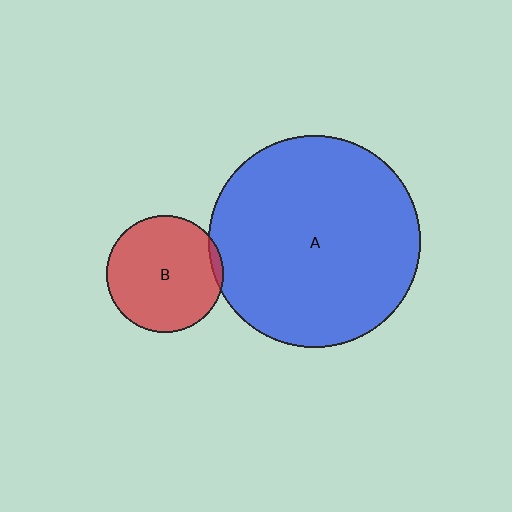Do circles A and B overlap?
Yes.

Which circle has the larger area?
Circle A (blue).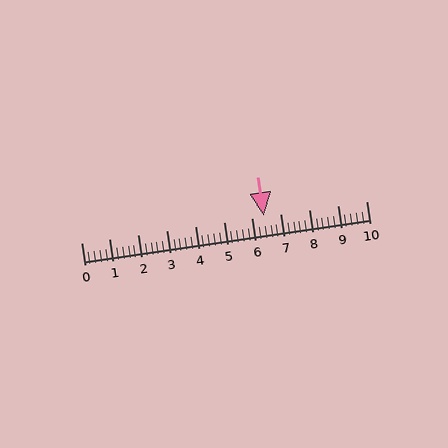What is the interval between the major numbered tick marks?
The major tick marks are spaced 1 units apart.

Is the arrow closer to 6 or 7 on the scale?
The arrow is closer to 6.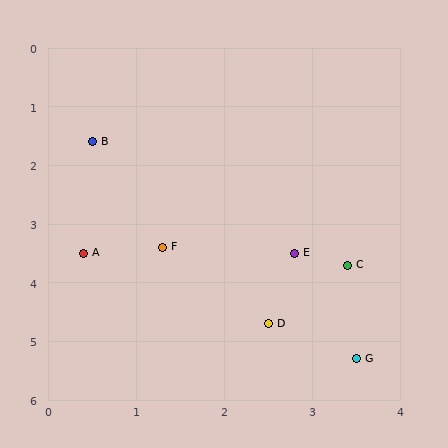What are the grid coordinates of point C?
Point C is at approximately (3.4, 3.7).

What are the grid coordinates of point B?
Point B is at approximately (0.5, 1.6).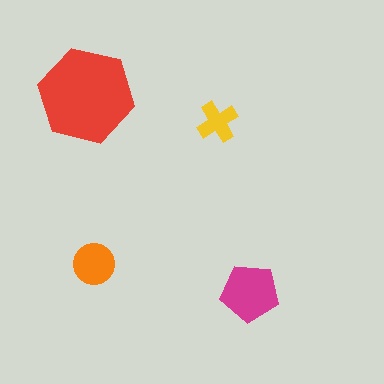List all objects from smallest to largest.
The yellow cross, the orange circle, the magenta pentagon, the red hexagon.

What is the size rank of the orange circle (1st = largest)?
3rd.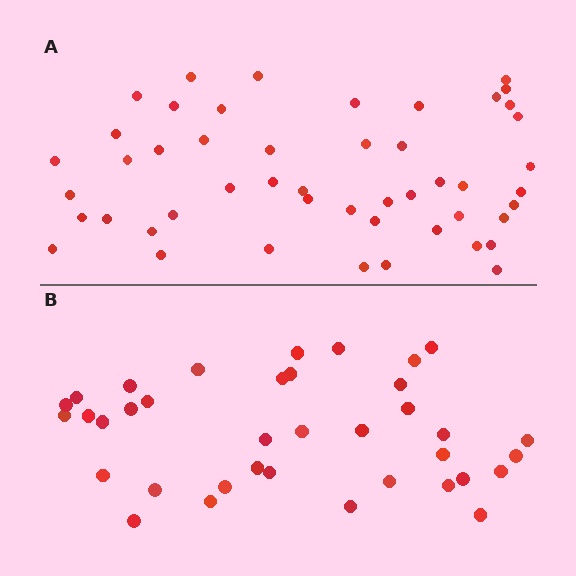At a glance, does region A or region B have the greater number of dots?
Region A (the top region) has more dots.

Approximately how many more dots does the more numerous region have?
Region A has roughly 12 or so more dots than region B.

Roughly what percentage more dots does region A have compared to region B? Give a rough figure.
About 30% more.